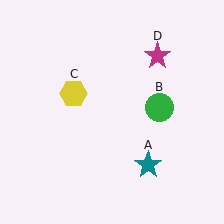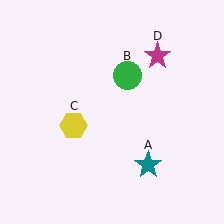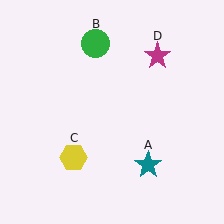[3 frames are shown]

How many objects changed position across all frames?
2 objects changed position: green circle (object B), yellow hexagon (object C).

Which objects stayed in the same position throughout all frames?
Teal star (object A) and magenta star (object D) remained stationary.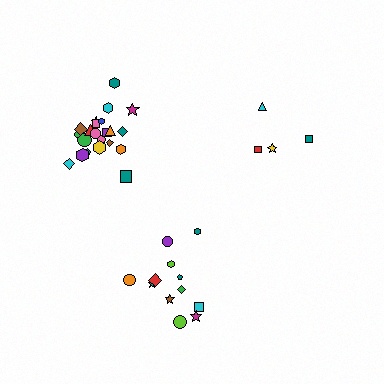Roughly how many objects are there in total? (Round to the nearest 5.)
Roughly 40 objects in total.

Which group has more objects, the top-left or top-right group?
The top-left group.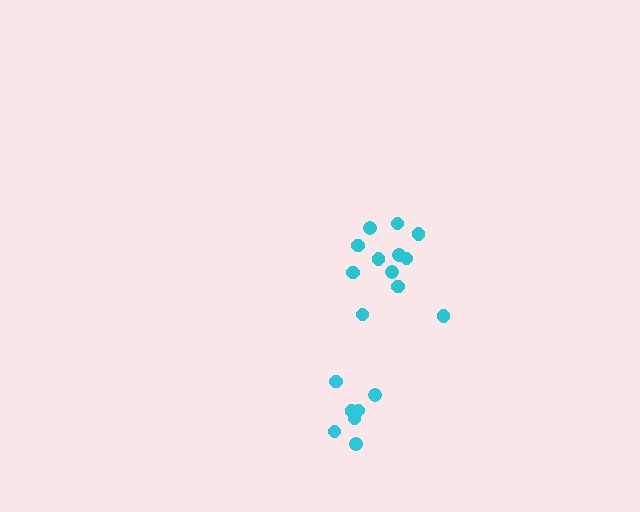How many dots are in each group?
Group 1: 7 dots, Group 2: 12 dots (19 total).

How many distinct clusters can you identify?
There are 2 distinct clusters.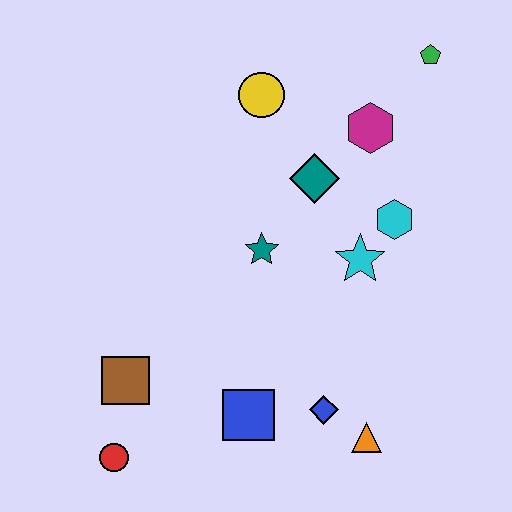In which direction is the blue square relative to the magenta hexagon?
The blue square is below the magenta hexagon.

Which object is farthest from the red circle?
The green pentagon is farthest from the red circle.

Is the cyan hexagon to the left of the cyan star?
No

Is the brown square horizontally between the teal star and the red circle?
Yes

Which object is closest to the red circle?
The brown square is closest to the red circle.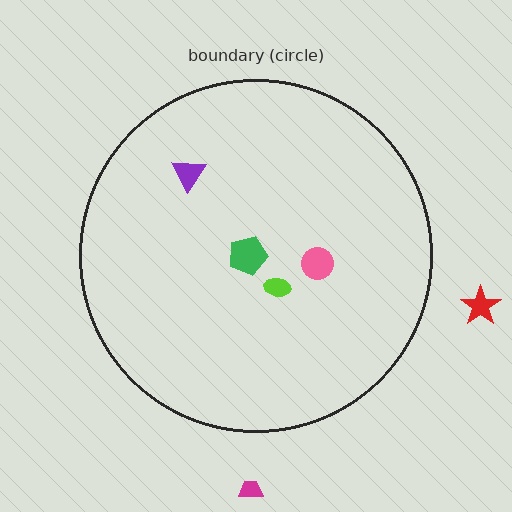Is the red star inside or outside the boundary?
Outside.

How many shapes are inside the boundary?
4 inside, 2 outside.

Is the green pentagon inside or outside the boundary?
Inside.